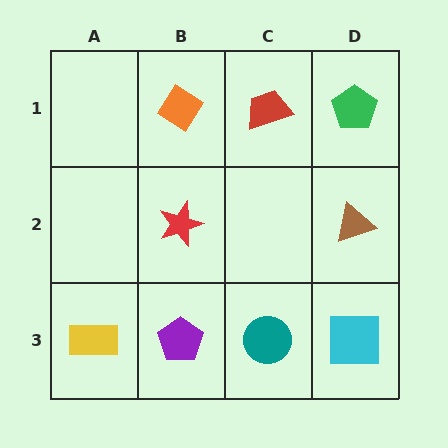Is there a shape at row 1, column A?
No, that cell is empty.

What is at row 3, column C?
A teal circle.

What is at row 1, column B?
An orange diamond.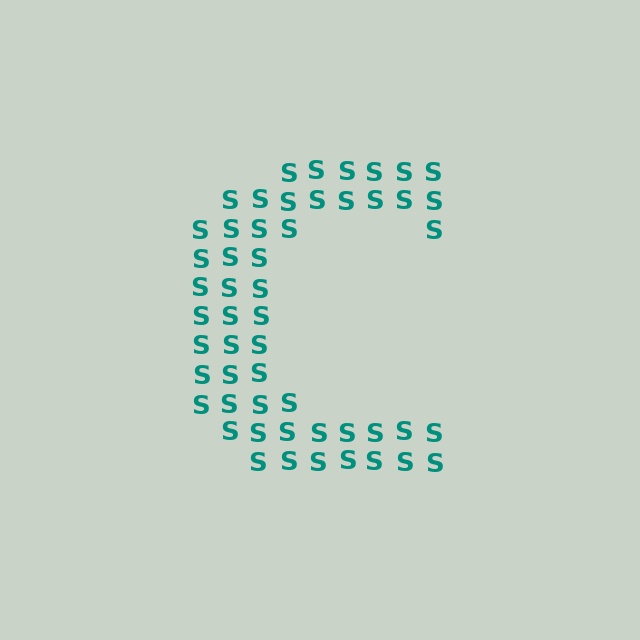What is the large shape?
The large shape is the letter C.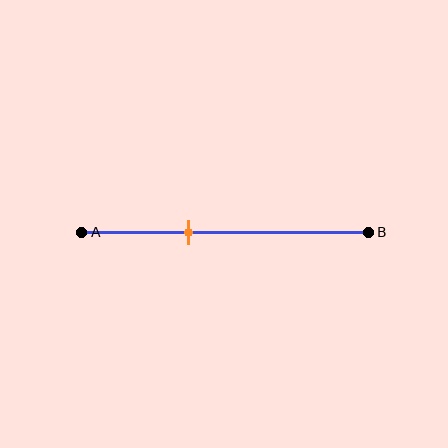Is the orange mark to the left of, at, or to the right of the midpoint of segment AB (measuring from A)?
The orange mark is to the left of the midpoint of segment AB.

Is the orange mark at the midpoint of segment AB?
No, the mark is at about 35% from A, not at the 50% midpoint.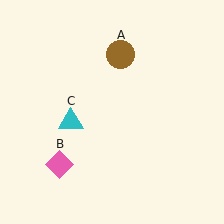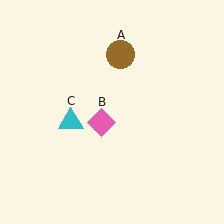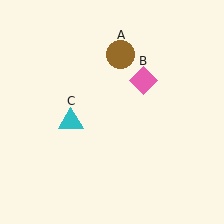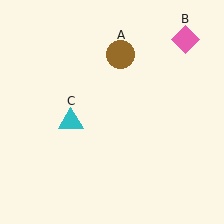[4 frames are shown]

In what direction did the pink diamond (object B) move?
The pink diamond (object B) moved up and to the right.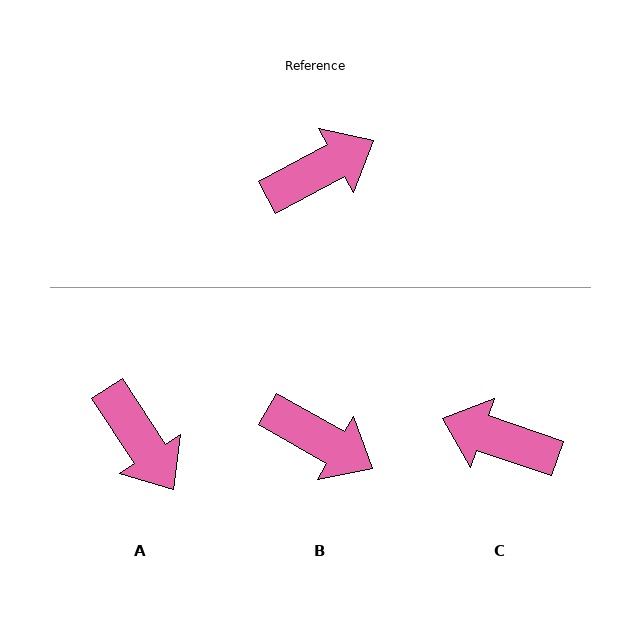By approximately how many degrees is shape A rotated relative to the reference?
Approximately 85 degrees clockwise.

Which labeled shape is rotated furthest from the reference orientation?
C, about 133 degrees away.